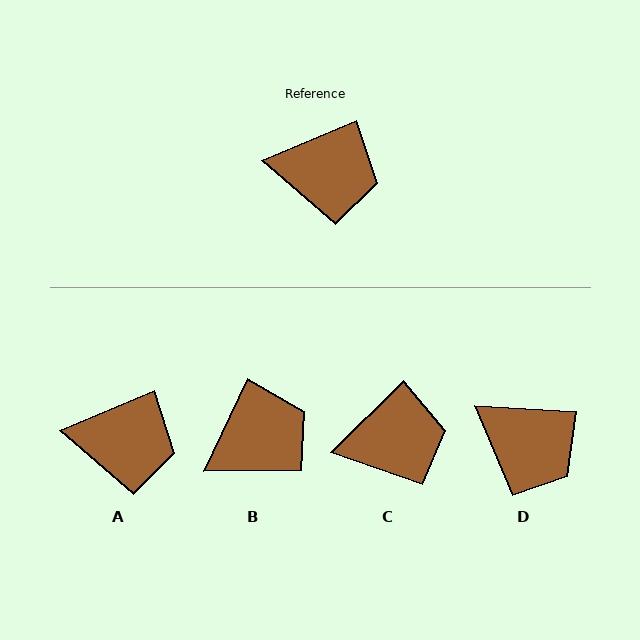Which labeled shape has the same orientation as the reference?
A.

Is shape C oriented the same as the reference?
No, it is off by about 22 degrees.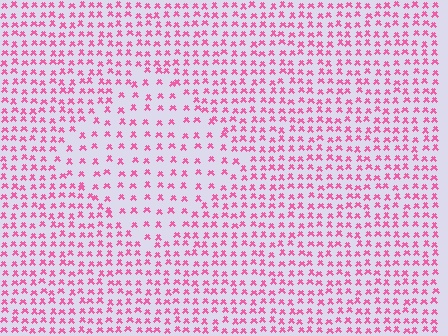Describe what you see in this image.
The image contains small pink elements arranged at two different densities. A diamond-shaped region is visible where the elements are less densely packed than the surrounding area.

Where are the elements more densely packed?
The elements are more densely packed outside the diamond boundary.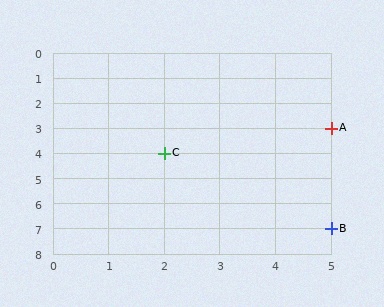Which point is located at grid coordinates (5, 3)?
Point A is at (5, 3).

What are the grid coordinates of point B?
Point B is at grid coordinates (5, 7).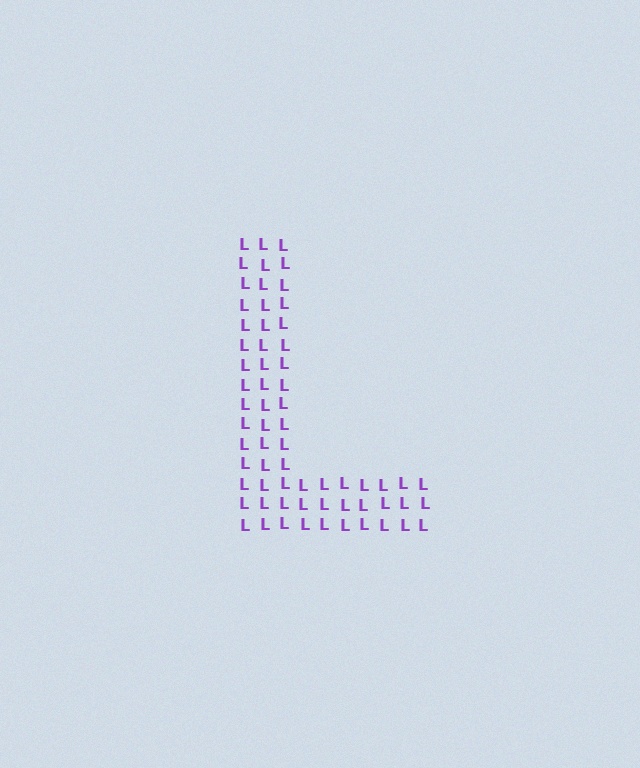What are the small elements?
The small elements are letter L's.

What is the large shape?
The large shape is the letter L.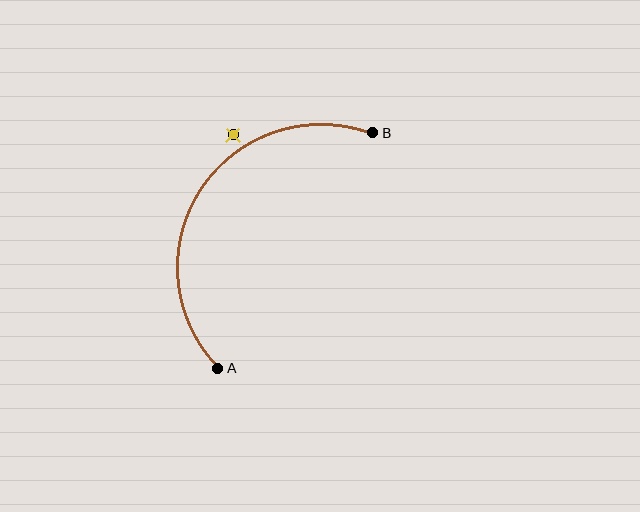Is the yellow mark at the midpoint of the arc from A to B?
No — the yellow mark does not lie on the arc at all. It sits slightly outside the curve.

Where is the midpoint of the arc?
The arc midpoint is the point on the curve farthest from the straight line joining A and B. It sits to the left of that line.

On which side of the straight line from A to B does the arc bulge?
The arc bulges to the left of the straight line connecting A and B.